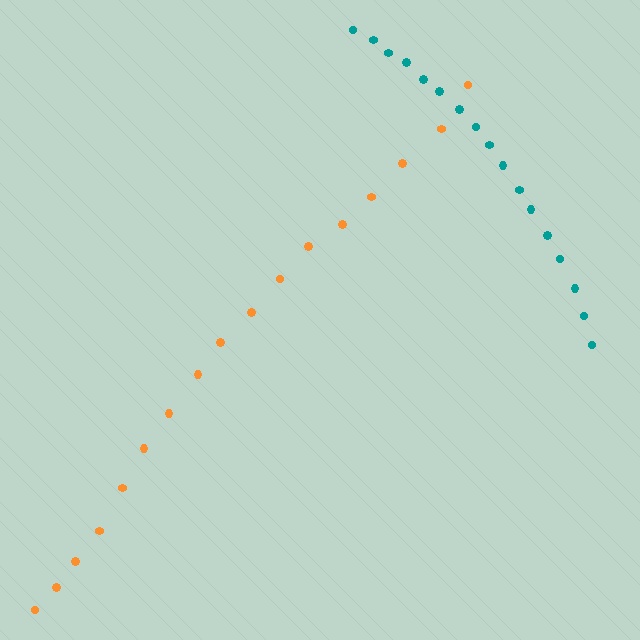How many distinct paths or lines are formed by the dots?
There are 2 distinct paths.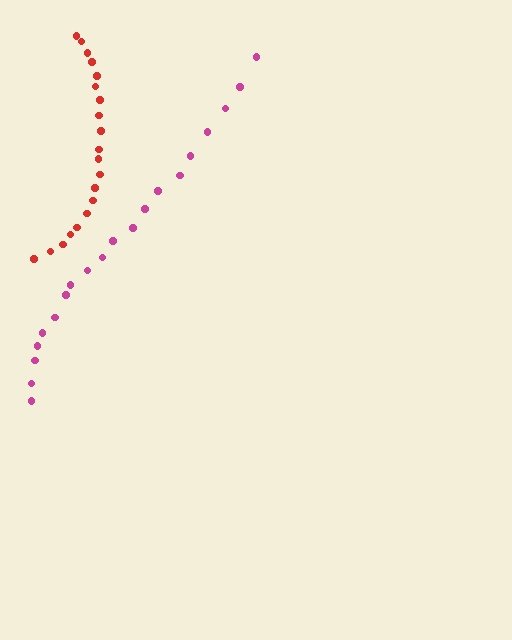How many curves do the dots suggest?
There are 2 distinct paths.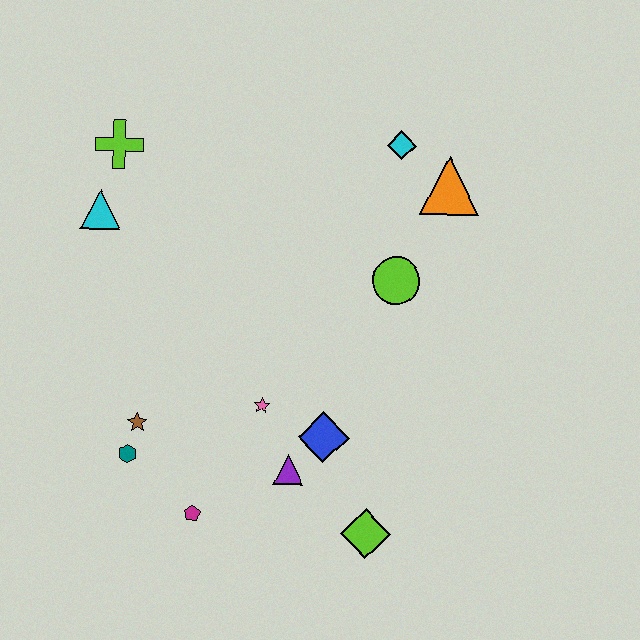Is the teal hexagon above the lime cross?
No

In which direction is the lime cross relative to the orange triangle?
The lime cross is to the left of the orange triangle.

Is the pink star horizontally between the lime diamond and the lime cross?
Yes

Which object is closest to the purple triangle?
The blue diamond is closest to the purple triangle.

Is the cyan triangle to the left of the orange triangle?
Yes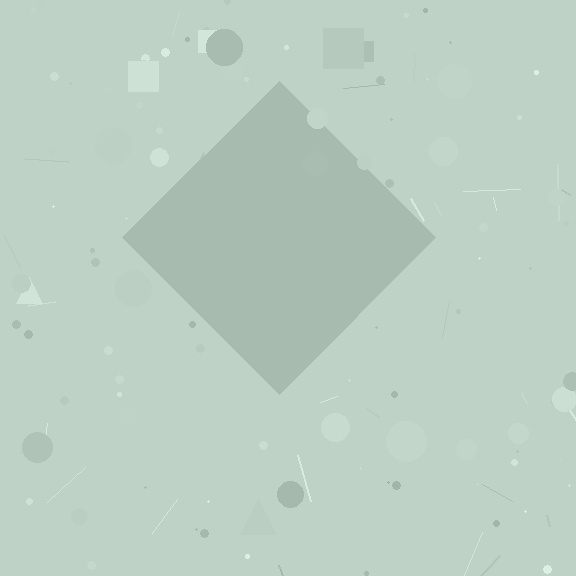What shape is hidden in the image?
A diamond is hidden in the image.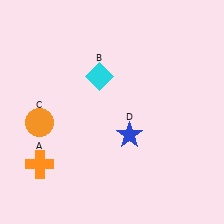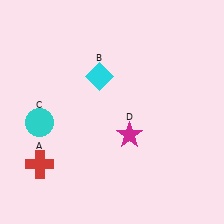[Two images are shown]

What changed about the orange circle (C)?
In Image 1, C is orange. In Image 2, it changed to cyan.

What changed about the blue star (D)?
In Image 1, D is blue. In Image 2, it changed to magenta.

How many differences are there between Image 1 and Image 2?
There are 3 differences between the two images.